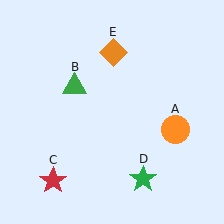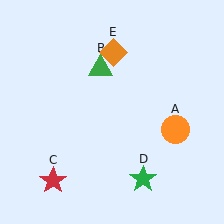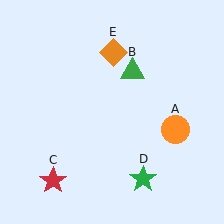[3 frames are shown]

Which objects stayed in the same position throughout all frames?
Orange circle (object A) and red star (object C) and green star (object D) and orange diamond (object E) remained stationary.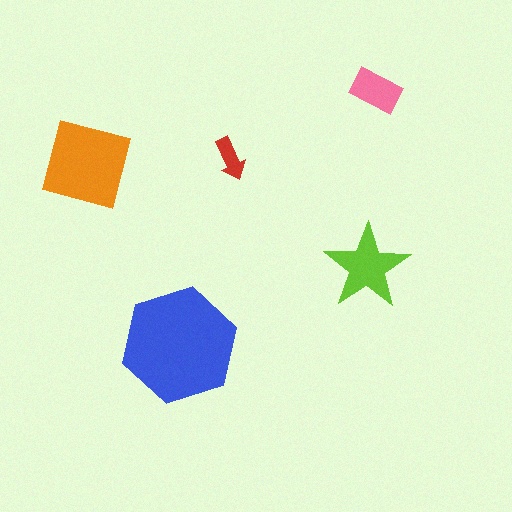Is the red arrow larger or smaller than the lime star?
Smaller.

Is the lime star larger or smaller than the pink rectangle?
Larger.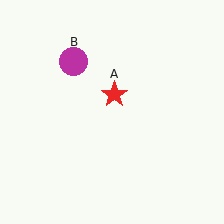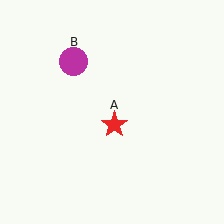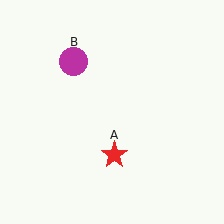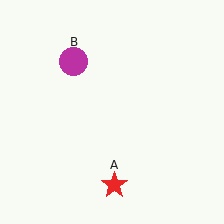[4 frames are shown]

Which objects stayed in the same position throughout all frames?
Magenta circle (object B) remained stationary.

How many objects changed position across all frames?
1 object changed position: red star (object A).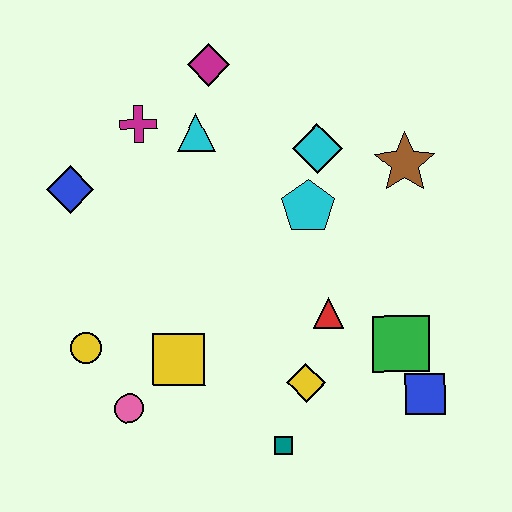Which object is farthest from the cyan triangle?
The blue square is farthest from the cyan triangle.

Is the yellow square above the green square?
No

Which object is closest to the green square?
The blue square is closest to the green square.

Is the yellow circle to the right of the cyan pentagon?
No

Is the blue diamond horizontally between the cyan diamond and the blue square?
No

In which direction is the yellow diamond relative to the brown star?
The yellow diamond is below the brown star.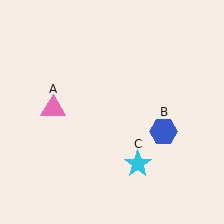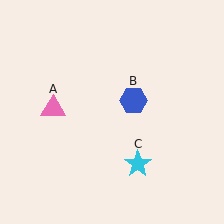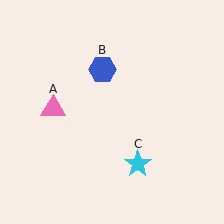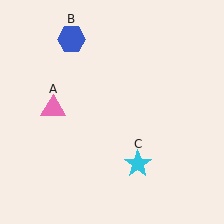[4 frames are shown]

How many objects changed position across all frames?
1 object changed position: blue hexagon (object B).